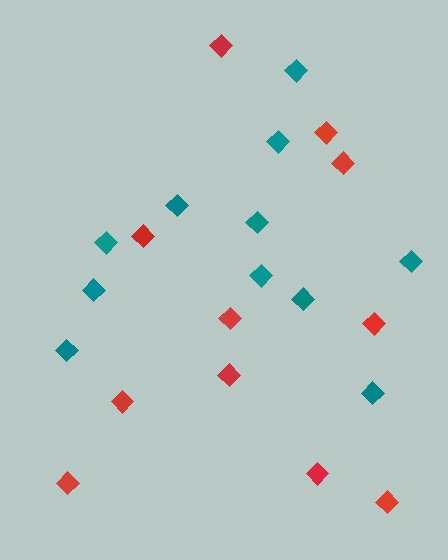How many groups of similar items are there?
There are 2 groups: one group of teal diamonds (11) and one group of red diamonds (11).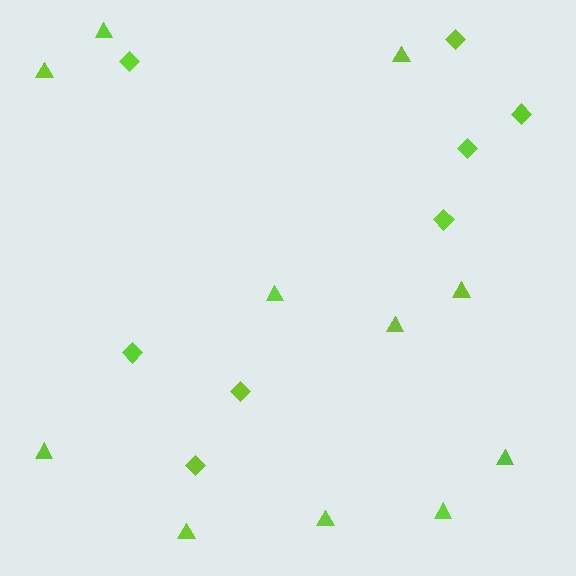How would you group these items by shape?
There are 2 groups: one group of triangles (11) and one group of diamonds (8).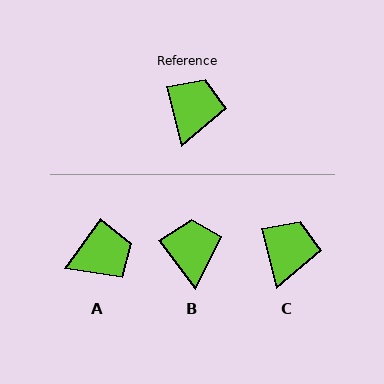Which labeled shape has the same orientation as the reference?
C.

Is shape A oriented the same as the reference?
No, it is off by about 50 degrees.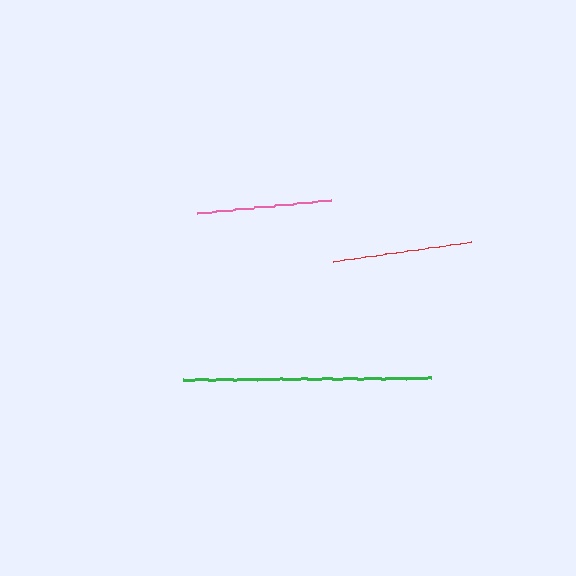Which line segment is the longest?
The green line is the longest at approximately 249 pixels.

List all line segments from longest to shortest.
From longest to shortest: green, red, pink.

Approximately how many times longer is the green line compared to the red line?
The green line is approximately 1.8 times the length of the red line.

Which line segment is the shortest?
The pink line is the shortest at approximately 134 pixels.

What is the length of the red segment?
The red segment is approximately 140 pixels long.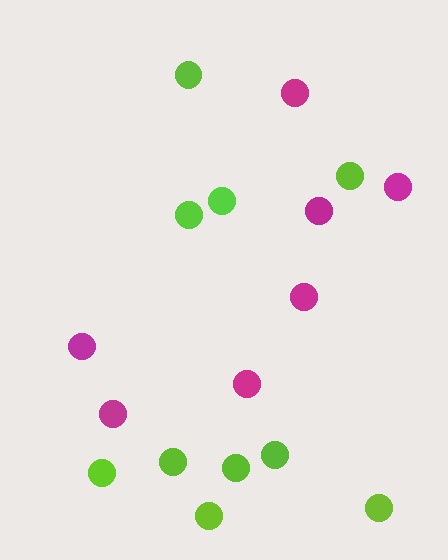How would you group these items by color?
There are 2 groups: one group of magenta circles (7) and one group of lime circles (10).